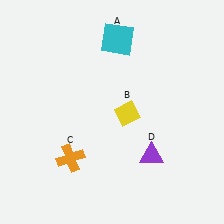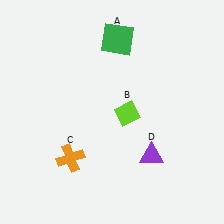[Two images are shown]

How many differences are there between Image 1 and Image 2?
There are 2 differences between the two images.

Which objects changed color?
A changed from cyan to green. B changed from yellow to lime.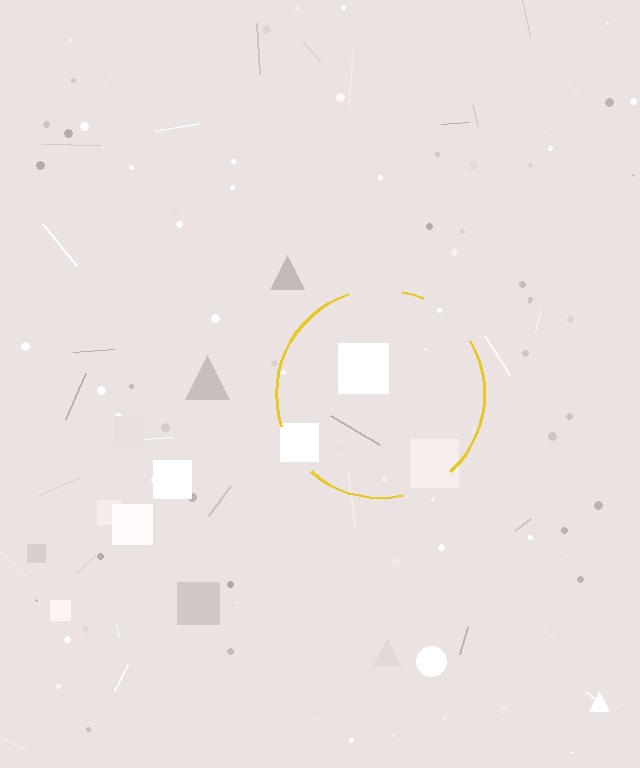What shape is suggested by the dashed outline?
The dashed outline suggests a circle.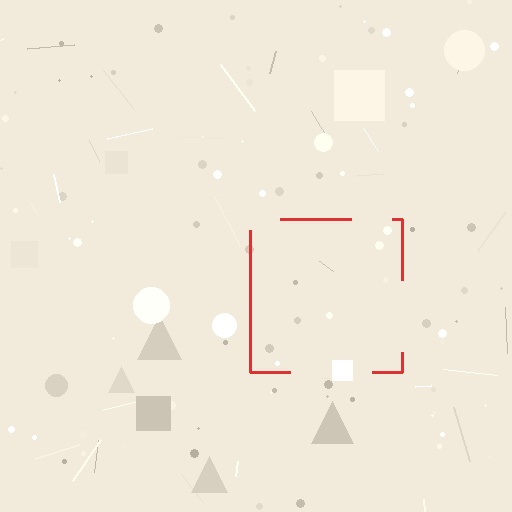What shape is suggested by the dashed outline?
The dashed outline suggests a square.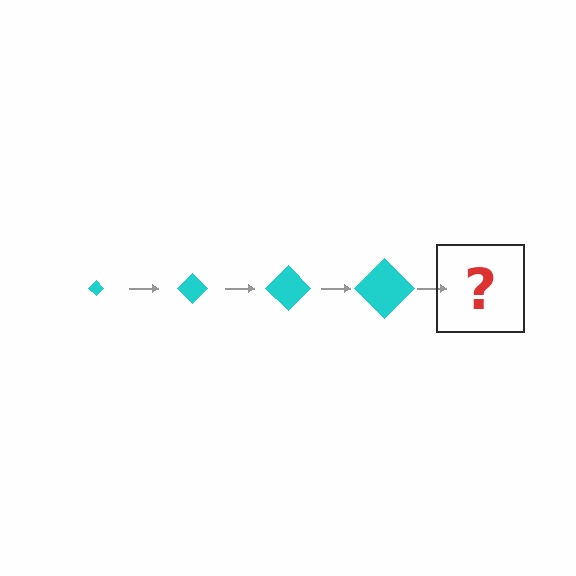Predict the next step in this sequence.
The next step is a cyan diamond, larger than the previous one.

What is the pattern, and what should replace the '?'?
The pattern is that the diamond gets progressively larger each step. The '?' should be a cyan diamond, larger than the previous one.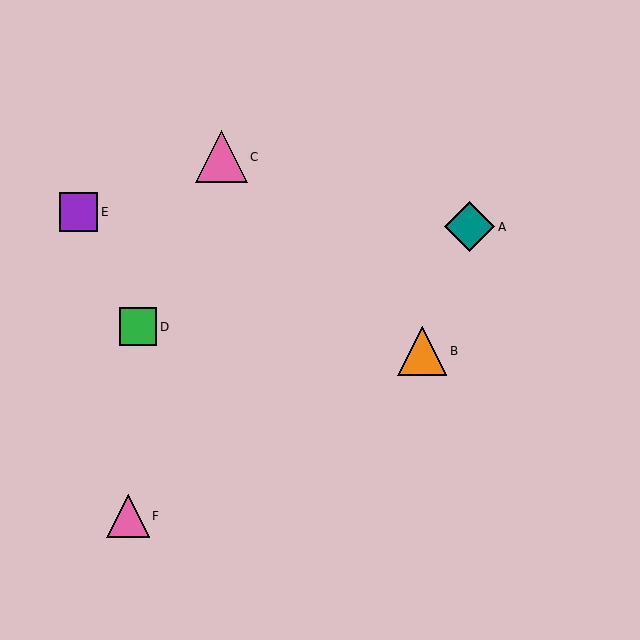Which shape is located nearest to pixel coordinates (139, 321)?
The green square (labeled D) at (138, 327) is nearest to that location.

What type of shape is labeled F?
Shape F is a pink triangle.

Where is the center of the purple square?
The center of the purple square is at (79, 212).